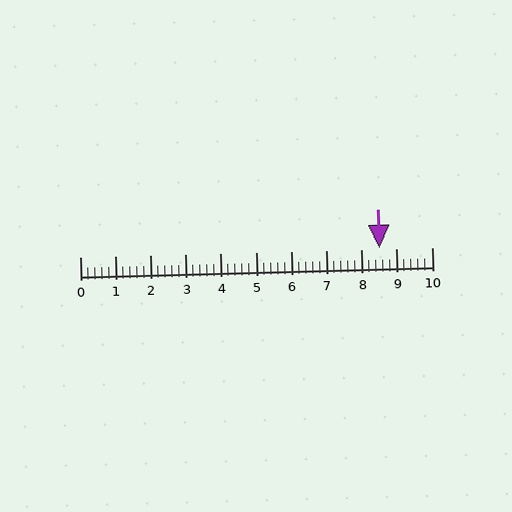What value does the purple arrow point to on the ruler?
The purple arrow points to approximately 8.5.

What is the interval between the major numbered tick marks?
The major tick marks are spaced 1 units apart.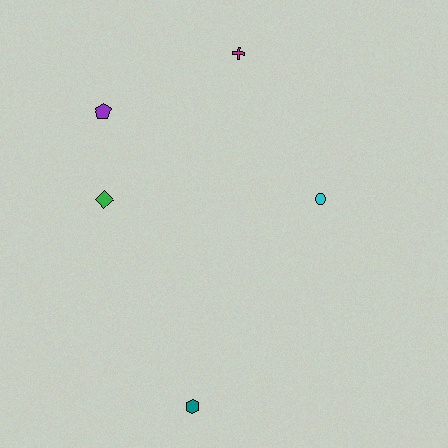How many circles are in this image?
There is 1 circle.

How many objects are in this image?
There are 5 objects.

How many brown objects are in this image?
There are no brown objects.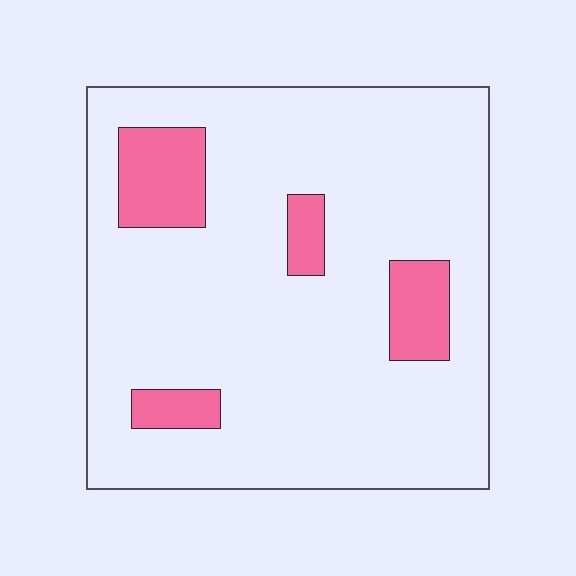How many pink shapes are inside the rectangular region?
4.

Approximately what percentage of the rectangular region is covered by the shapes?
Approximately 15%.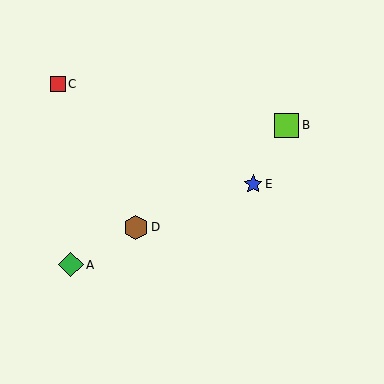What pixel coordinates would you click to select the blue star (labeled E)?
Click at (253, 184) to select the blue star E.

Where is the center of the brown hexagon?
The center of the brown hexagon is at (136, 227).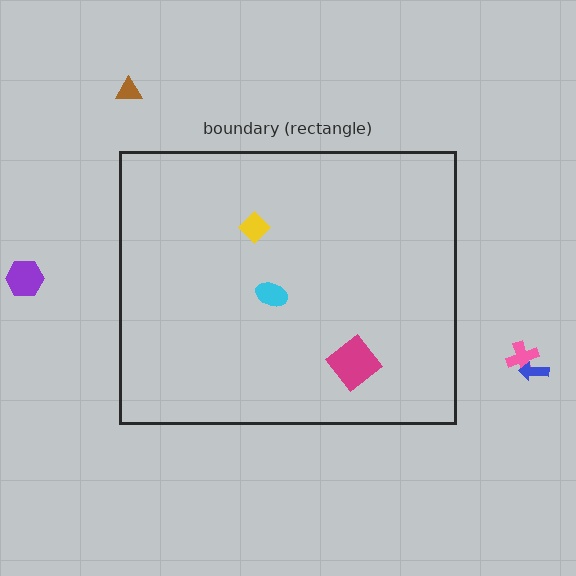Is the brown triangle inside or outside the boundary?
Outside.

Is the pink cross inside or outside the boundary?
Outside.